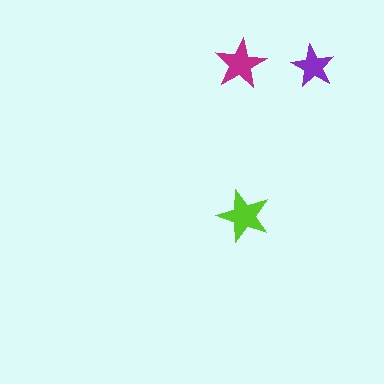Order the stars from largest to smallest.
the lime one, the magenta one, the purple one.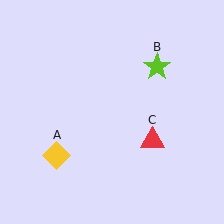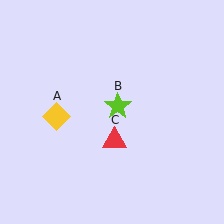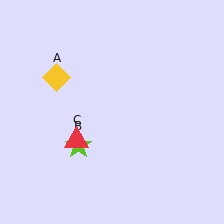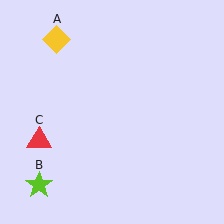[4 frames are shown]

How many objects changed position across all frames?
3 objects changed position: yellow diamond (object A), lime star (object B), red triangle (object C).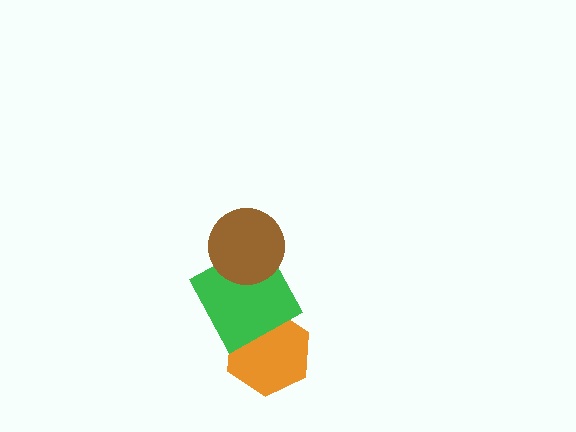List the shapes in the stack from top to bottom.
From top to bottom: the brown circle, the green square, the orange hexagon.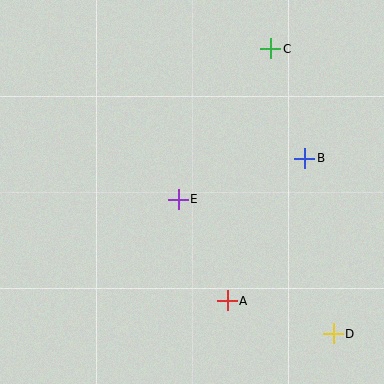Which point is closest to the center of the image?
Point E at (178, 199) is closest to the center.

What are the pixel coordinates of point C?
Point C is at (271, 49).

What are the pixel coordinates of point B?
Point B is at (305, 158).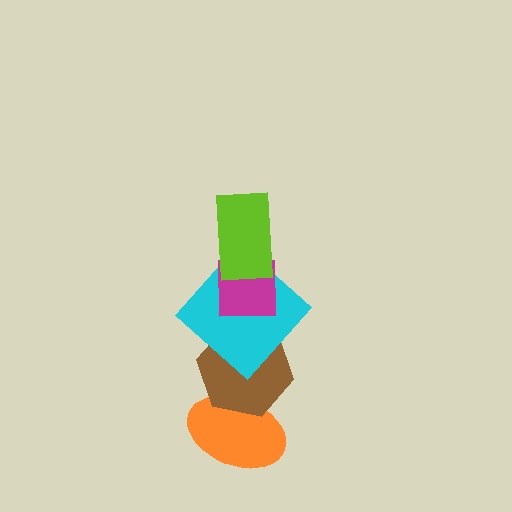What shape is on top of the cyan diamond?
The magenta square is on top of the cyan diamond.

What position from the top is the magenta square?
The magenta square is 2nd from the top.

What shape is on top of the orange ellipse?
The brown hexagon is on top of the orange ellipse.